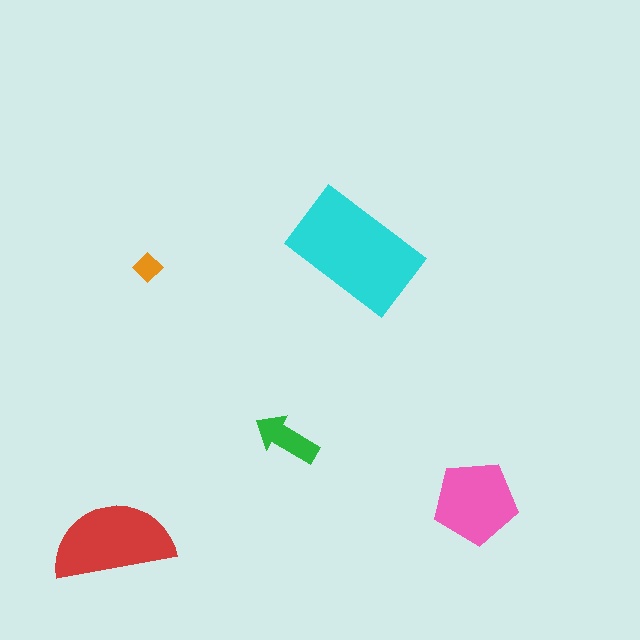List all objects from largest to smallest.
The cyan rectangle, the red semicircle, the pink pentagon, the green arrow, the orange diamond.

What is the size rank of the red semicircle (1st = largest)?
2nd.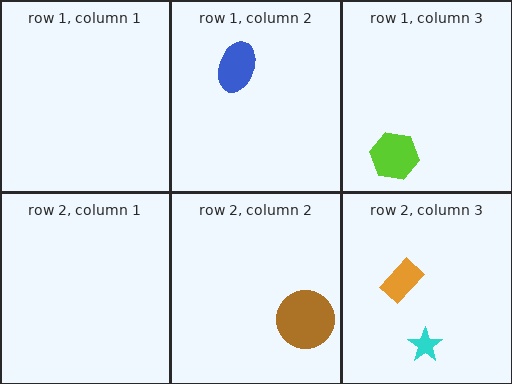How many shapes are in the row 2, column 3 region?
2.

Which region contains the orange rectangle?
The row 2, column 3 region.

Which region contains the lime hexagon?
The row 1, column 3 region.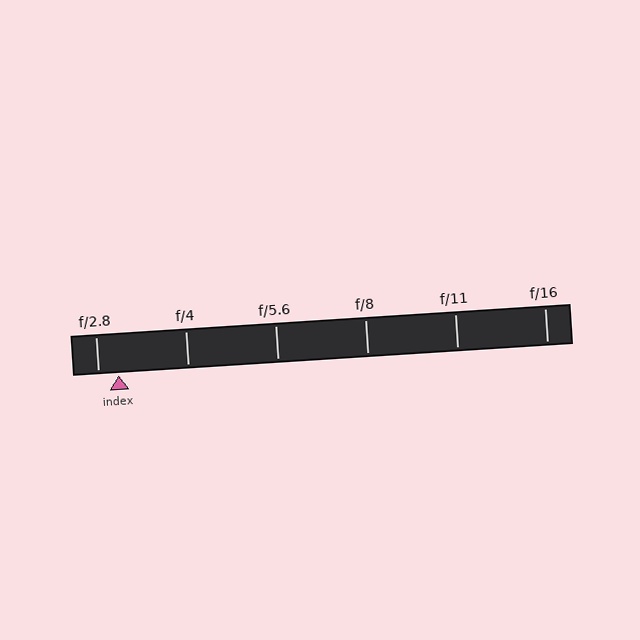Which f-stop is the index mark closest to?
The index mark is closest to f/2.8.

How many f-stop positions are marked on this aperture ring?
There are 6 f-stop positions marked.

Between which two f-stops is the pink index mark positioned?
The index mark is between f/2.8 and f/4.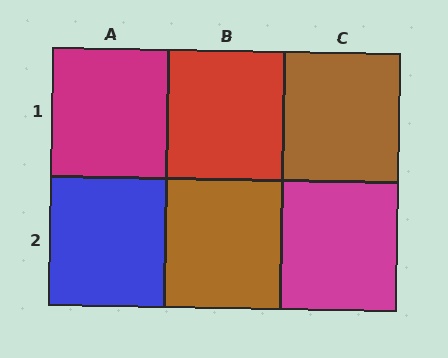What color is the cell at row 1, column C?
Brown.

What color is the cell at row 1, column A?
Magenta.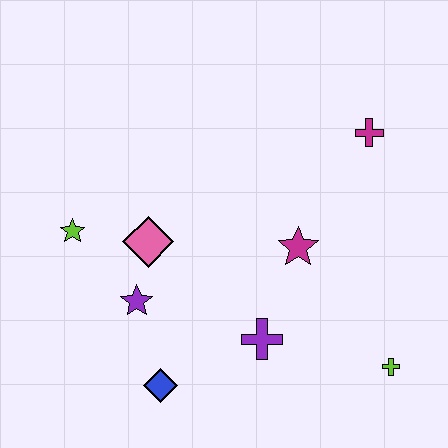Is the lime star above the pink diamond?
Yes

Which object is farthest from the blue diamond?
The magenta cross is farthest from the blue diamond.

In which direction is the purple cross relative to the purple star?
The purple cross is to the right of the purple star.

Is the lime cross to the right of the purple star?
Yes